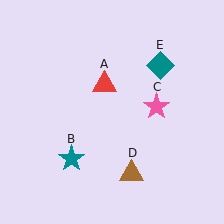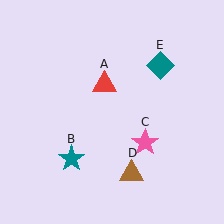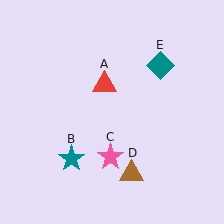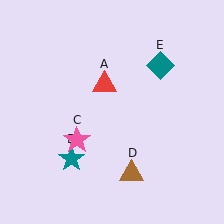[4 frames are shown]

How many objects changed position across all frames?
1 object changed position: pink star (object C).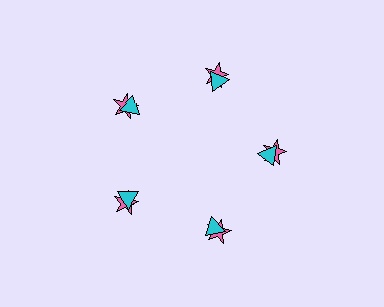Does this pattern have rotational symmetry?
Yes, this pattern has 5-fold rotational symmetry. It looks the same after rotating 72 degrees around the center.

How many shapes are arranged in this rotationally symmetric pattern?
There are 10 shapes, arranged in 5 groups of 2.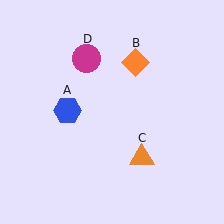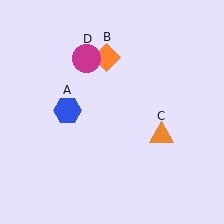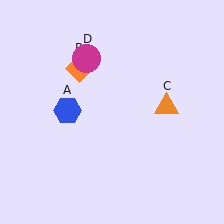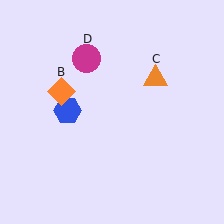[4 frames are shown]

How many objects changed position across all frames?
2 objects changed position: orange diamond (object B), orange triangle (object C).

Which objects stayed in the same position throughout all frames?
Blue hexagon (object A) and magenta circle (object D) remained stationary.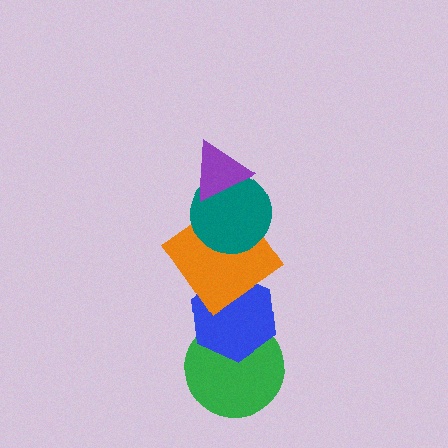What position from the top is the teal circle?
The teal circle is 2nd from the top.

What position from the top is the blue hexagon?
The blue hexagon is 4th from the top.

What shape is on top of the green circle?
The blue hexagon is on top of the green circle.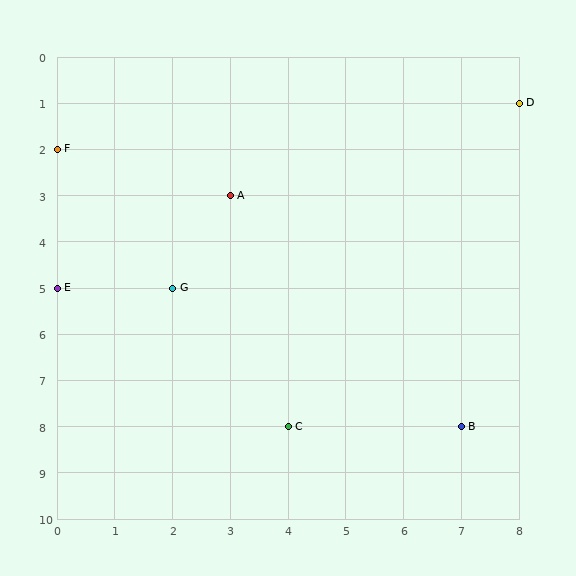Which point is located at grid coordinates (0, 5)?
Point E is at (0, 5).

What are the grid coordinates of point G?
Point G is at grid coordinates (2, 5).